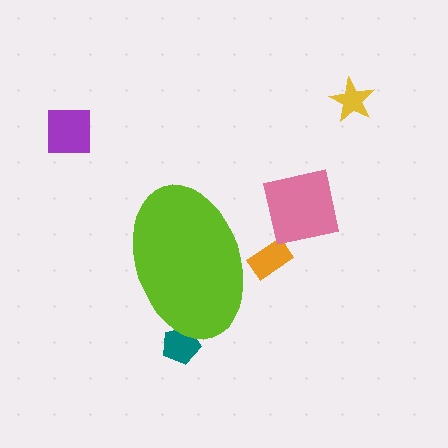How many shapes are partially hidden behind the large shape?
2 shapes are partially hidden.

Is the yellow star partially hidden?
No, the yellow star is fully visible.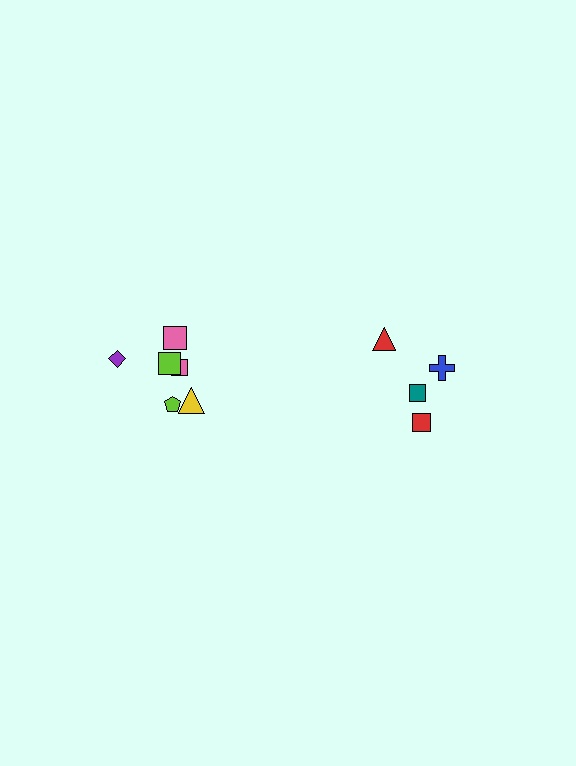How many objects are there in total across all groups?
There are 10 objects.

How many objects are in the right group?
There are 4 objects.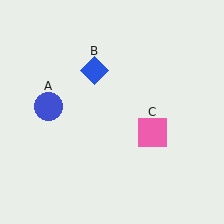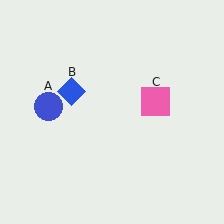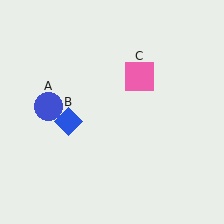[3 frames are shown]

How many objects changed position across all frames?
2 objects changed position: blue diamond (object B), pink square (object C).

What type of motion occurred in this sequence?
The blue diamond (object B), pink square (object C) rotated counterclockwise around the center of the scene.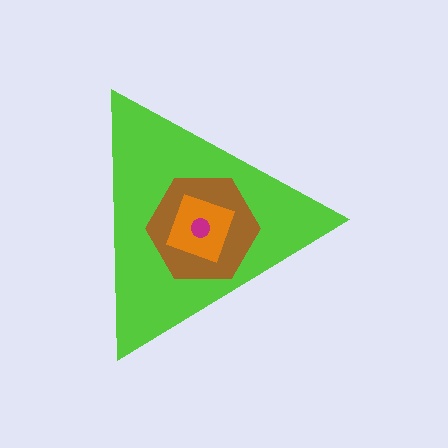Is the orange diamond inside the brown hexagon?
Yes.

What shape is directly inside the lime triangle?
The brown hexagon.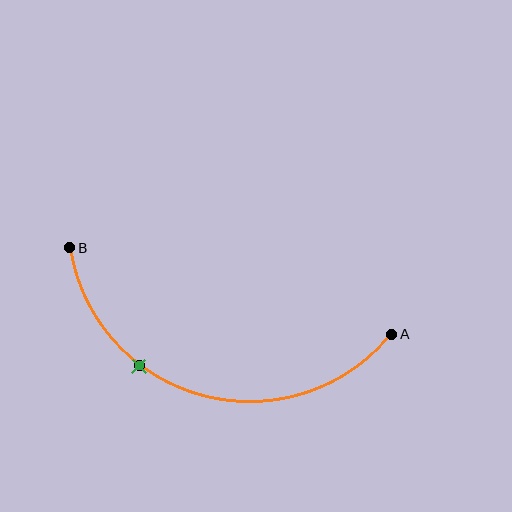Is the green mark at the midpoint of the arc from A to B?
No. The green mark lies on the arc but is closer to endpoint B. The arc midpoint would be at the point on the curve equidistant along the arc from both A and B.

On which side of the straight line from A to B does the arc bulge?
The arc bulges below the straight line connecting A and B.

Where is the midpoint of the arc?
The arc midpoint is the point on the curve farthest from the straight line joining A and B. It sits below that line.